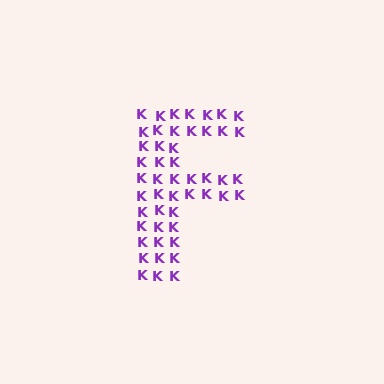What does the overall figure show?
The overall figure shows the letter F.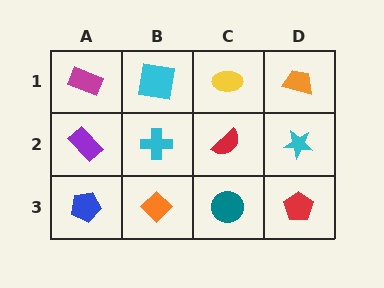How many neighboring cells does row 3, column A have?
2.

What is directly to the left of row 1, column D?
A yellow ellipse.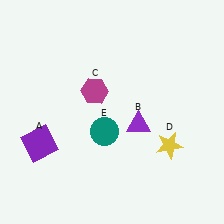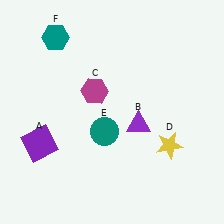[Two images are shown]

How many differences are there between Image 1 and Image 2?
There is 1 difference between the two images.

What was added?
A teal hexagon (F) was added in Image 2.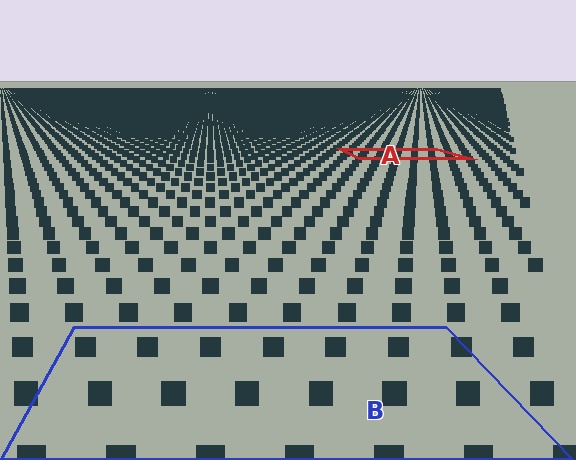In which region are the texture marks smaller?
The texture marks are smaller in region A, because it is farther away.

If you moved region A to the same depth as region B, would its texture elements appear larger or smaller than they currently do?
They would appear larger. At a closer depth, the same texture elements are projected at a bigger on-screen size.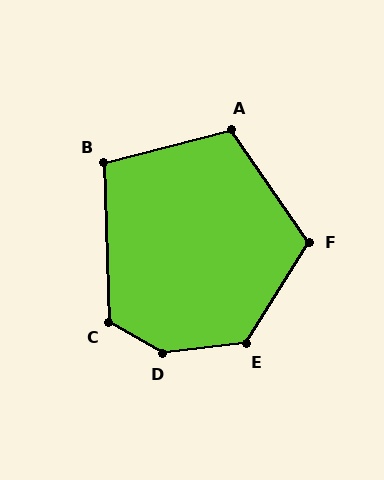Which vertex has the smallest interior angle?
B, at approximately 103 degrees.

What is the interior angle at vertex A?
Approximately 110 degrees (obtuse).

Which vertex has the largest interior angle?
D, at approximately 143 degrees.